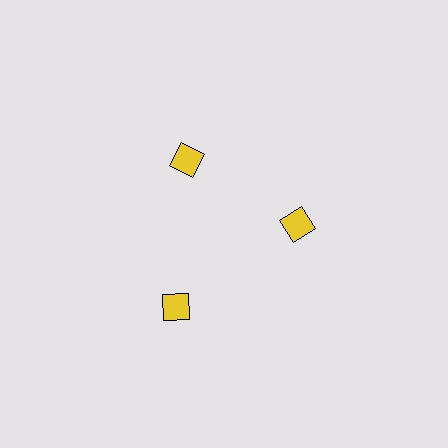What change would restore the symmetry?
The symmetry would be restored by moving it inward, back onto the ring so that all 3 squares sit at equal angles and equal distance from the center.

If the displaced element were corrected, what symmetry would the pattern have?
It would have 3-fold rotational symmetry — the pattern would map onto itself every 120 degrees.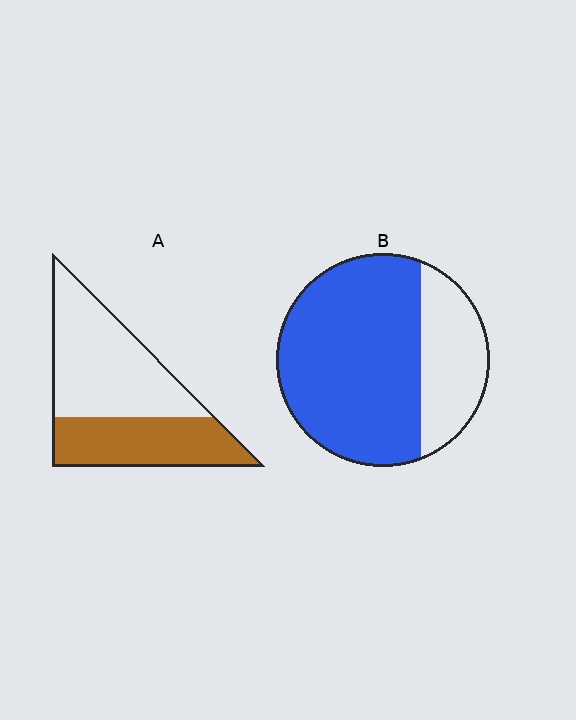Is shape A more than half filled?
No.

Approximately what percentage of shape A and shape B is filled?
A is approximately 40% and B is approximately 70%.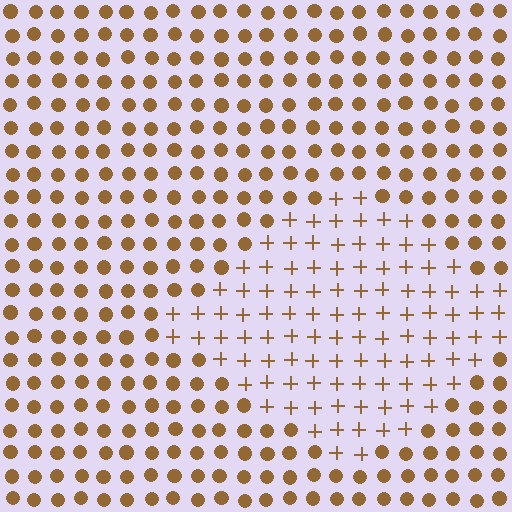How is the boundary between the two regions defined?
The boundary is defined by a change in element shape: plus signs inside vs. circles outside. All elements share the same color and spacing.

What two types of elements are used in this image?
The image uses plus signs inside the diamond region and circles outside it.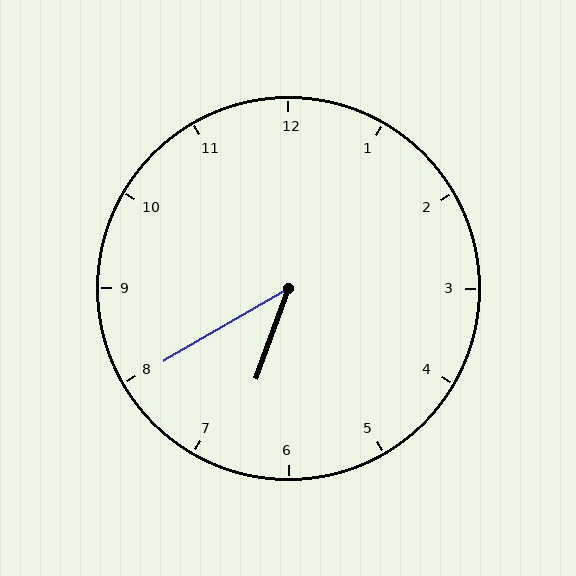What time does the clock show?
6:40.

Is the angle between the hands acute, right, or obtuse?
It is acute.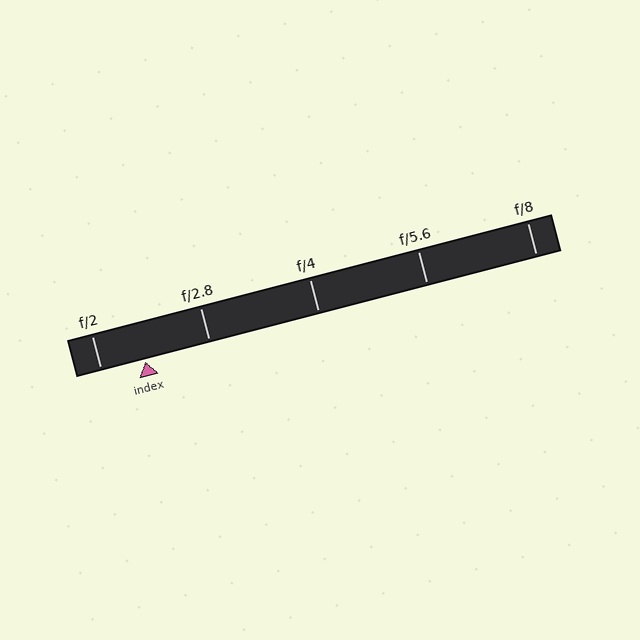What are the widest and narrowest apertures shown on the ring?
The widest aperture shown is f/2 and the narrowest is f/8.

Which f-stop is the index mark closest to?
The index mark is closest to f/2.